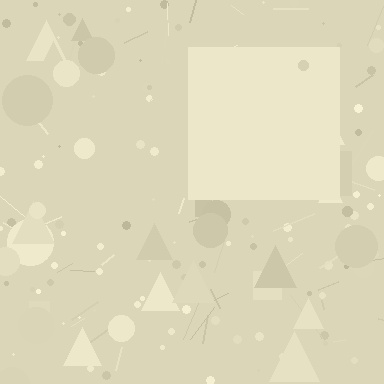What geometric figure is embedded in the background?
A square is embedded in the background.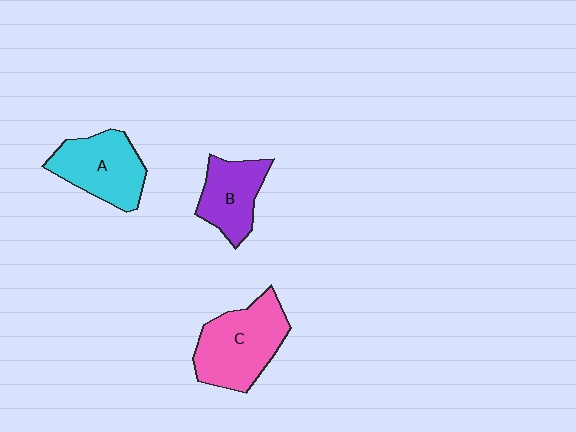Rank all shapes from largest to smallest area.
From largest to smallest: C (pink), A (cyan), B (purple).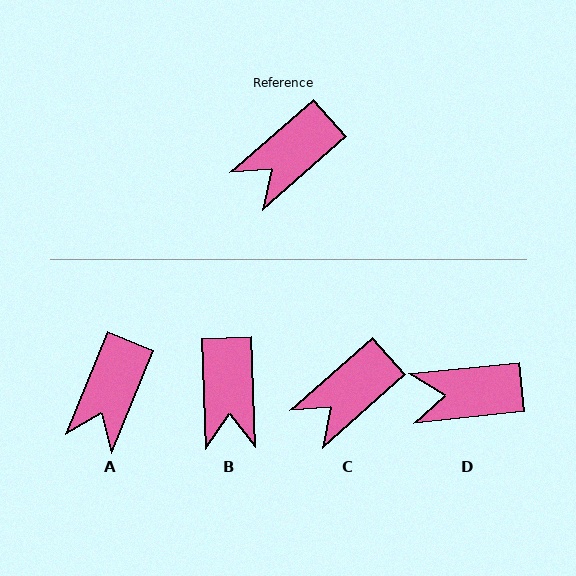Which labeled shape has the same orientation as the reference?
C.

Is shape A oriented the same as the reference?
No, it is off by about 26 degrees.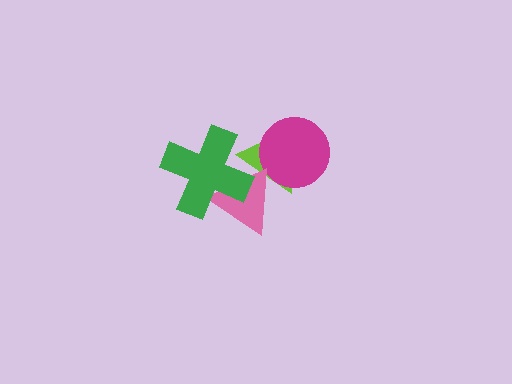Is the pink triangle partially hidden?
Yes, it is partially covered by another shape.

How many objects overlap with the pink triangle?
2 objects overlap with the pink triangle.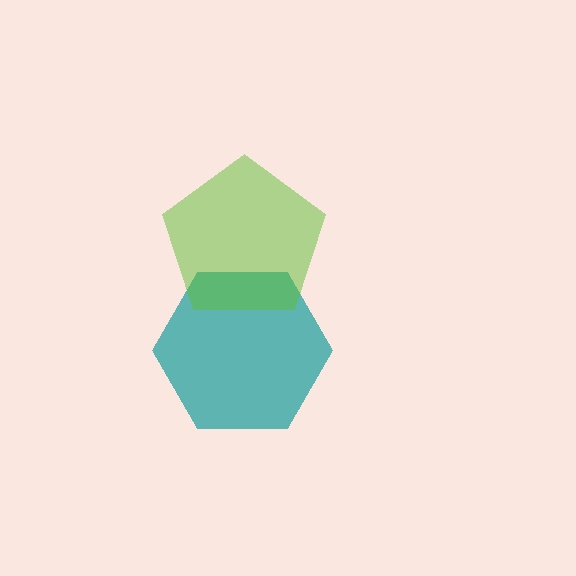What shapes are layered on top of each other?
The layered shapes are: a teal hexagon, a lime pentagon.